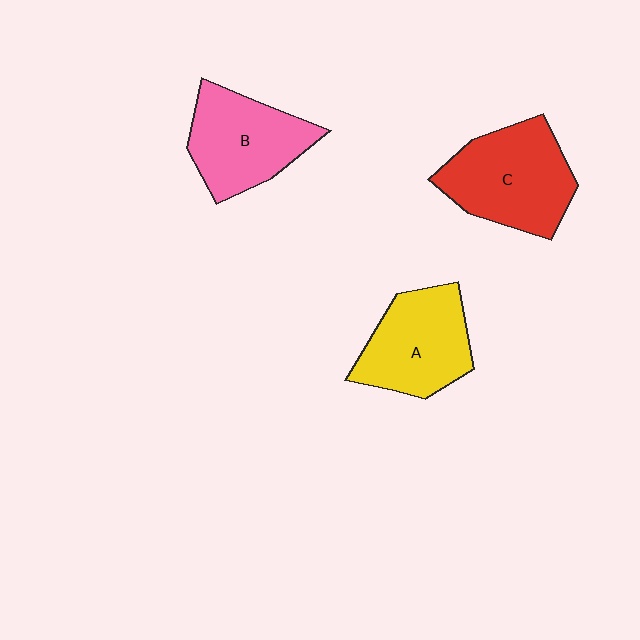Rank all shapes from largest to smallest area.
From largest to smallest: C (red), B (pink), A (yellow).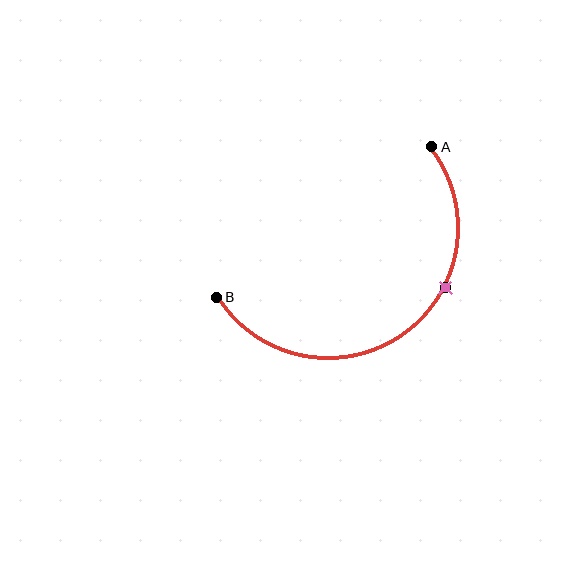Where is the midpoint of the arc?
The arc midpoint is the point on the curve farthest from the straight line joining A and B. It sits below and to the right of that line.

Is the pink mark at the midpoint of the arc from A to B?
No. The pink mark lies on the arc but is closer to endpoint A. The arc midpoint would be at the point on the curve equidistant along the arc from both A and B.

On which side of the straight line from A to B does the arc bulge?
The arc bulges below and to the right of the straight line connecting A and B.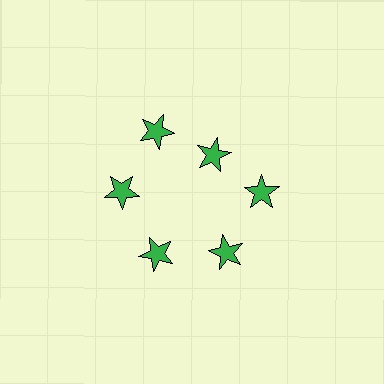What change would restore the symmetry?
The symmetry would be restored by moving it outward, back onto the ring so that all 6 stars sit at equal angles and equal distance from the center.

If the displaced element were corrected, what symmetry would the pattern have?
It would have 6-fold rotational symmetry — the pattern would map onto itself every 60 degrees.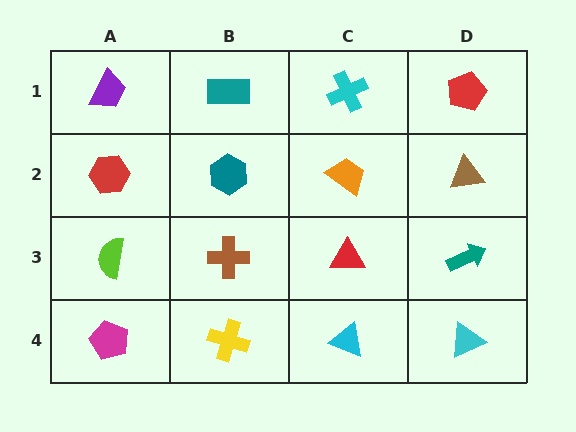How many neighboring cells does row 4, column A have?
2.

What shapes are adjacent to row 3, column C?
An orange trapezoid (row 2, column C), a cyan triangle (row 4, column C), a brown cross (row 3, column B), a teal arrow (row 3, column D).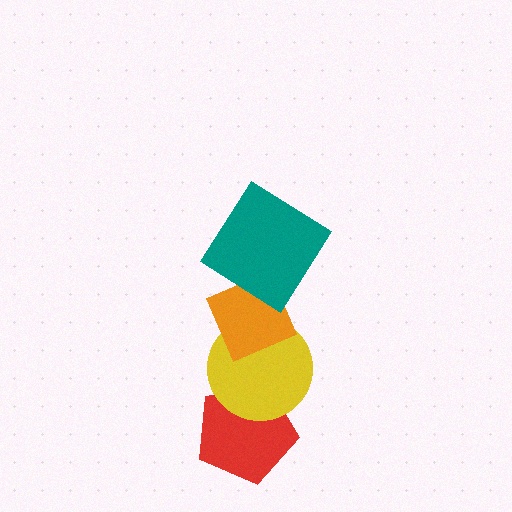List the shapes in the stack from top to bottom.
From top to bottom: the teal diamond, the orange diamond, the yellow circle, the red pentagon.